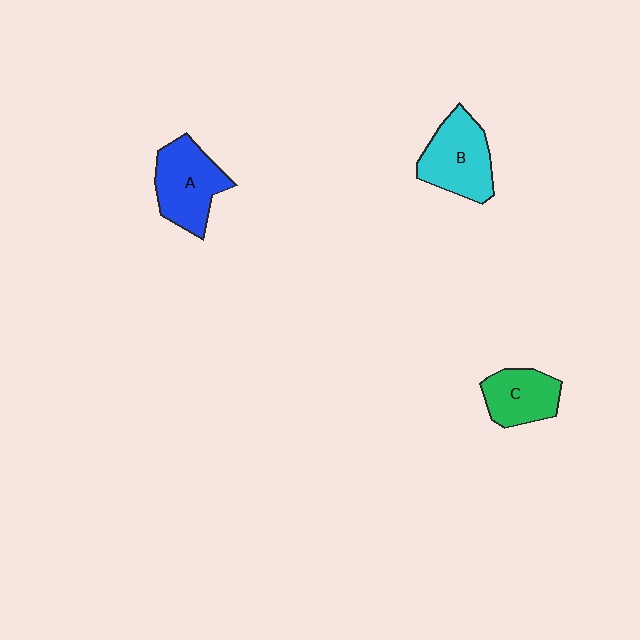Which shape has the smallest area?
Shape C (green).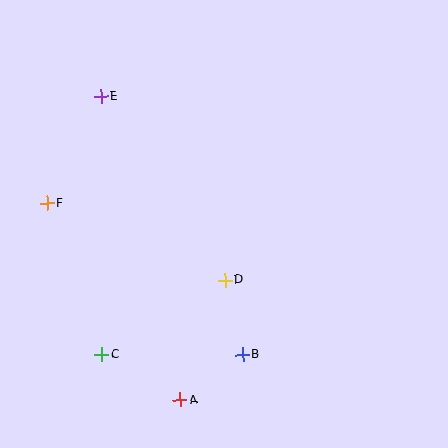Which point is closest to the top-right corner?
Point D is closest to the top-right corner.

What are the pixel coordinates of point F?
Point F is at (47, 203).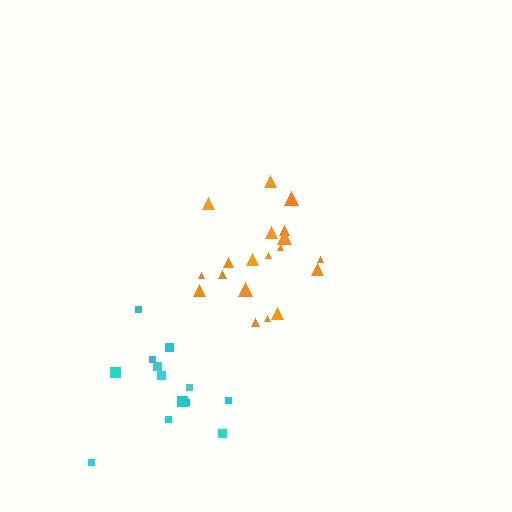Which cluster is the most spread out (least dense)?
Orange.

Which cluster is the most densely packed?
Cyan.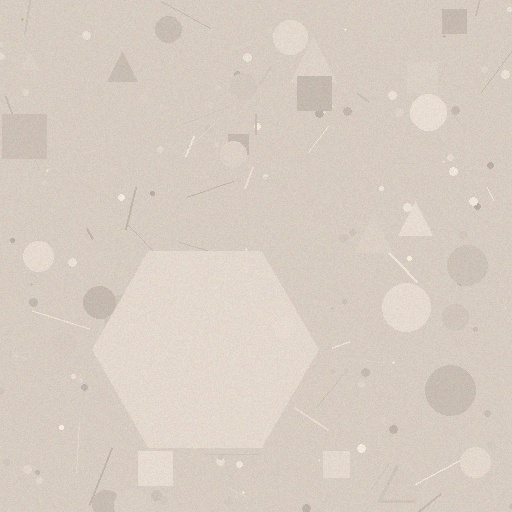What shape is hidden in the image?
A hexagon is hidden in the image.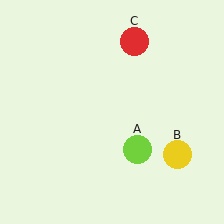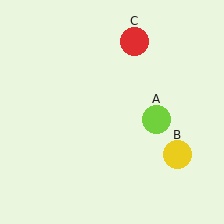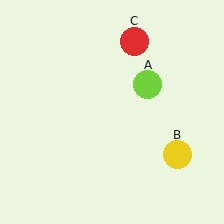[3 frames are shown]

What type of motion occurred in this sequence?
The lime circle (object A) rotated counterclockwise around the center of the scene.